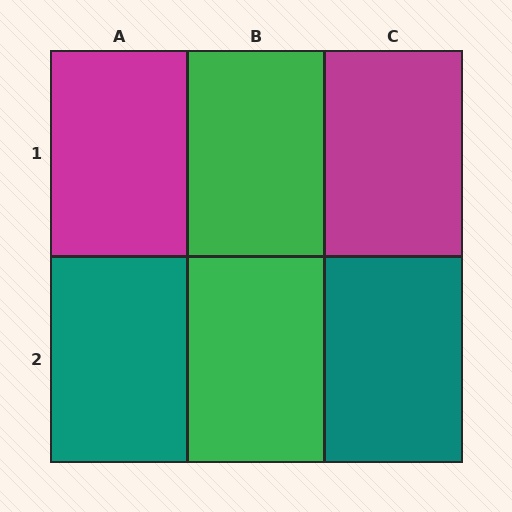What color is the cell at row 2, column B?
Green.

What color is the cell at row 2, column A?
Teal.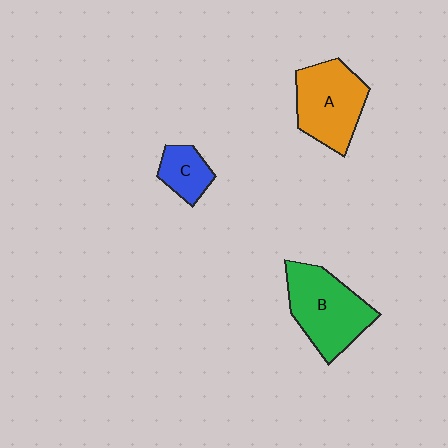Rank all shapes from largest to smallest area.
From largest to smallest: B (green), A (orange), C (blue).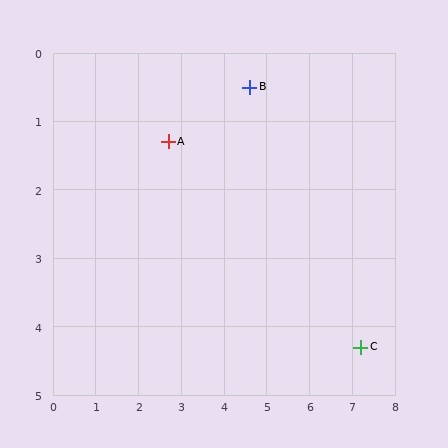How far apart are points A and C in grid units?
Points A and C are about 5.4 grid units apart.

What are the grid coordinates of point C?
Point C is at approximately (7.2, 4.3).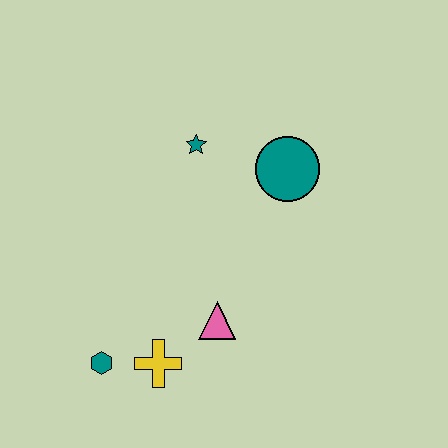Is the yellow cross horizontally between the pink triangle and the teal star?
No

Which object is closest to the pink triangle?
The yellow cross is closest to the pink triangle.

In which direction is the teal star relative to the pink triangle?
The teal star is above the pink triangle.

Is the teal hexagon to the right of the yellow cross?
No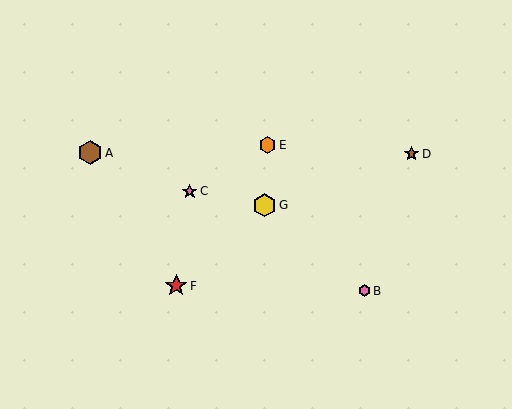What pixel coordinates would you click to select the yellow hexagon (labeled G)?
Click at (265, 205) to select the yellow hexagon G.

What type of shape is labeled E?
Shape E is an orange hexagon.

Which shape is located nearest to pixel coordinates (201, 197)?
The pink star (labeled C) at (190, 191) is nearest to that location.